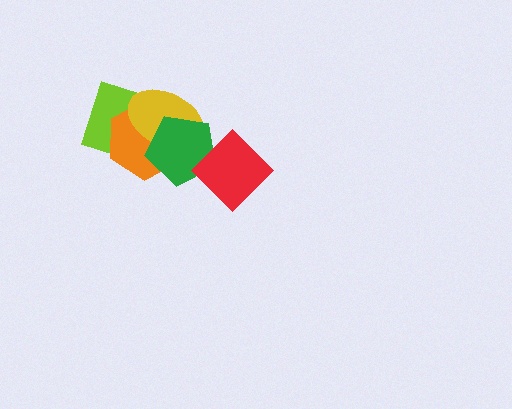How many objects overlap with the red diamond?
1 object overlaps with the red diamond.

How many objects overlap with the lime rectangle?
2 objects overlap with the lime rectangle.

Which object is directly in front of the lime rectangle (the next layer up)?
The orange hexagon is directly in front of the lime rectangle.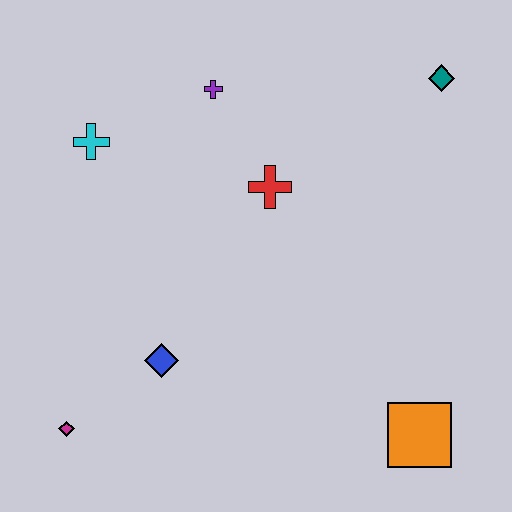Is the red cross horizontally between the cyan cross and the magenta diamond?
No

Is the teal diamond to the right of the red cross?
Yes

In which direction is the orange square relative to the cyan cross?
The orange square is to the right of the cyan cross.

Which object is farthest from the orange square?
The cyan cross is farthest from the orange square.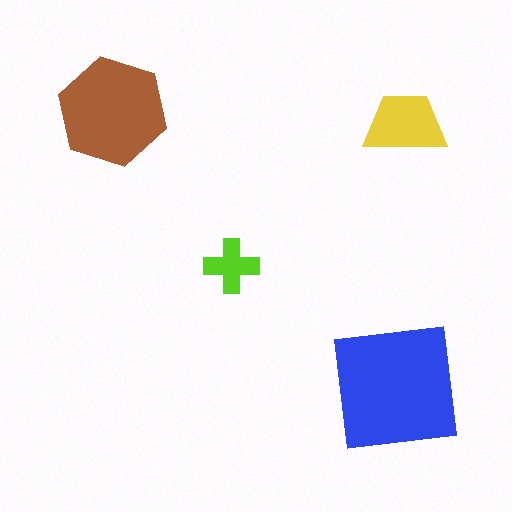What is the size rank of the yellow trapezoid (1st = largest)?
3rd.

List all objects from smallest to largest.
The lime cross, the yellow trapezoid, the brown hexagon, the blue square.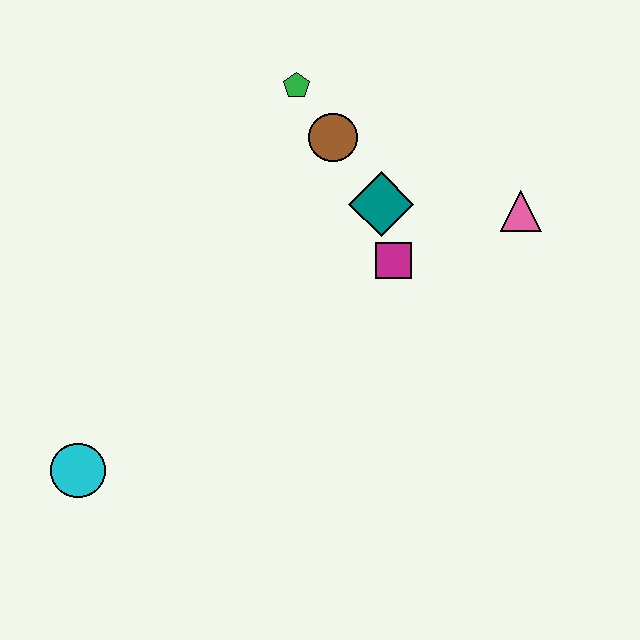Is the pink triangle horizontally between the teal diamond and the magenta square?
No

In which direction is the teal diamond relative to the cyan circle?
The teal diamond is to the right of the cyan circle.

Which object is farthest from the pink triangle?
The cyan circle is farthest from the pink triangle.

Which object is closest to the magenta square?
The teal diamond is closest to the magenta square.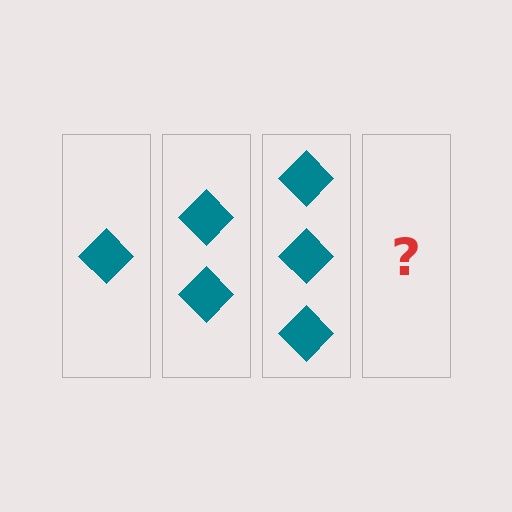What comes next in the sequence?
The next element should be 4 diamonds.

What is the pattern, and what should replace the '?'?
The pattern is that each step adds one more diamond. The '?' should be 4 diamonds.